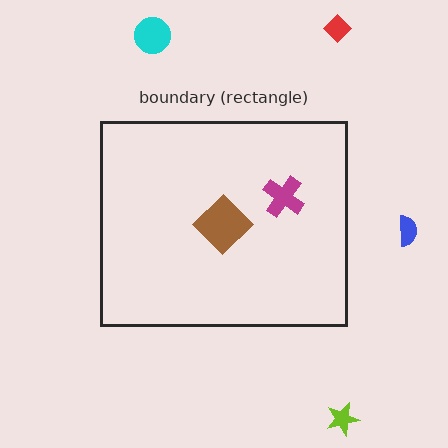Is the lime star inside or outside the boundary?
Outside.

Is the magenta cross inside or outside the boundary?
Inside.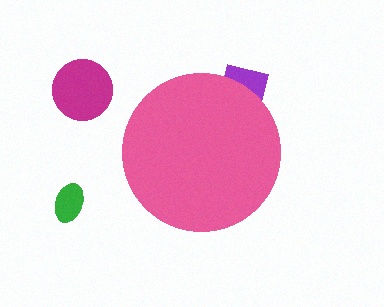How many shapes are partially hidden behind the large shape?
1 shape is partially hidden.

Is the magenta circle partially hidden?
No, the magenta circle is fully visible.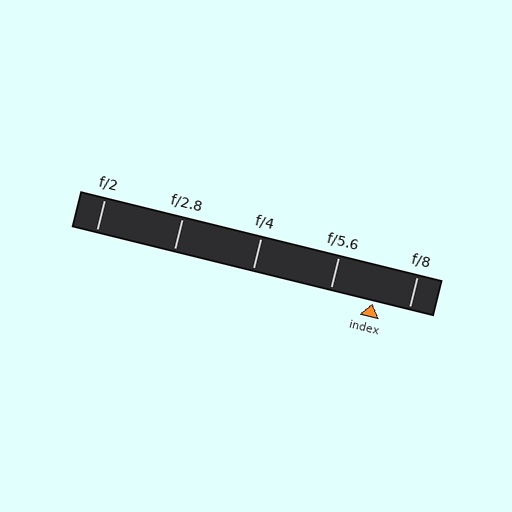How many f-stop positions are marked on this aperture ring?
There are 5 f-stop positions marked.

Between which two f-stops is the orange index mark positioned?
The index mark is between f/5.6 and f/8.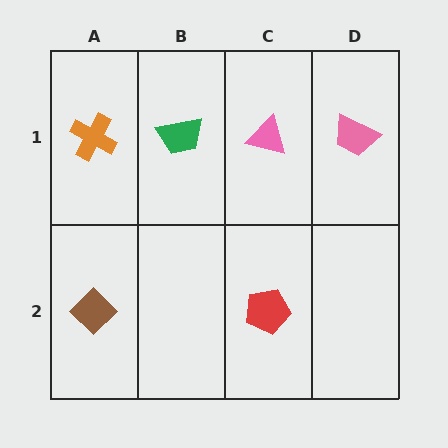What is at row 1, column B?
A green trapezoid.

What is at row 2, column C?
A red pentagon.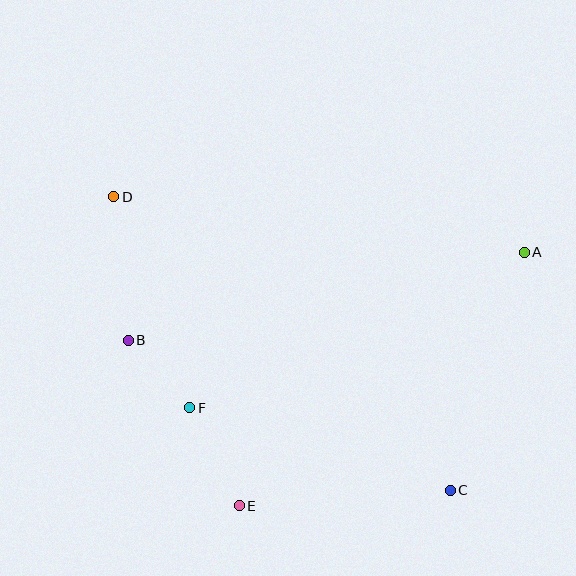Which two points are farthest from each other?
Points C and D are farthest from each other.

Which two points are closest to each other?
Points B and F are closest to each other.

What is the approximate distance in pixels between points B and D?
The distance between B and D is approximately 145 pixels.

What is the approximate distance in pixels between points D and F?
The distance between D and F is approximately 224 pixels.